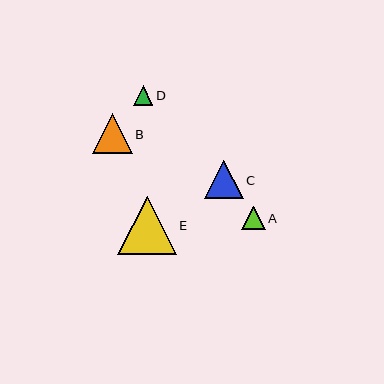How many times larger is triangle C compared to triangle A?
Triangle C is approximately 1.6 times the size of triangle A.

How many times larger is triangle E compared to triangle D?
Triangle E is approximately 3.0 times the size of triangle D.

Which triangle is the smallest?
Triangle D is the smallest with a size of approximately 19 pixels.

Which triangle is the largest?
Triangle E is the largest with a size of approximately 58 pixels.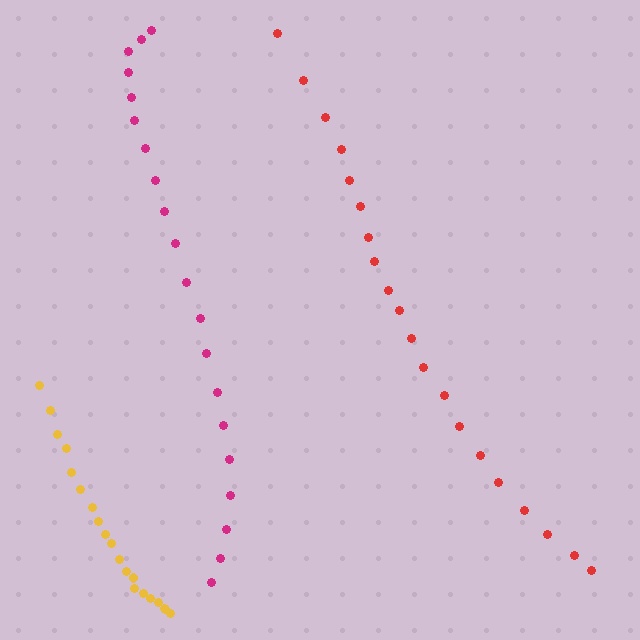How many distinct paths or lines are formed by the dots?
There are 3 distinct paths.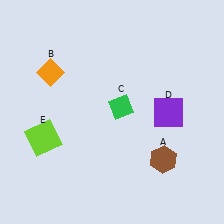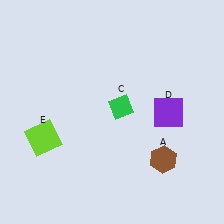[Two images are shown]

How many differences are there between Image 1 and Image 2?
There is 1 difference between the two images.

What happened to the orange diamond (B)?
The orange diamond (B) was removed in Image 2. It was in the top-left area of Image 1.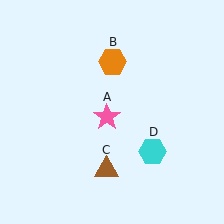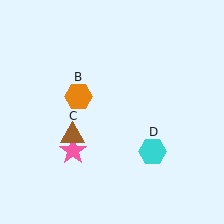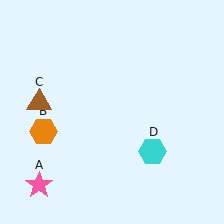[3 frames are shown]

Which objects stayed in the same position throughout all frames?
Cyan hexagon (object D) remained stationary.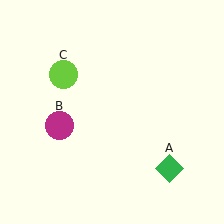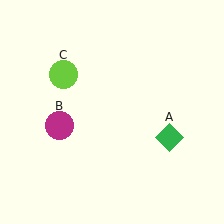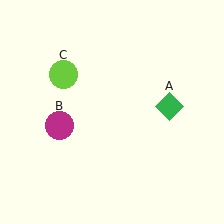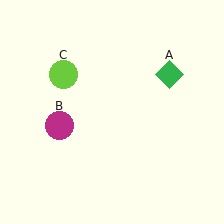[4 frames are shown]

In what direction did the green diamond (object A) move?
The green diamond (object A) moved up.